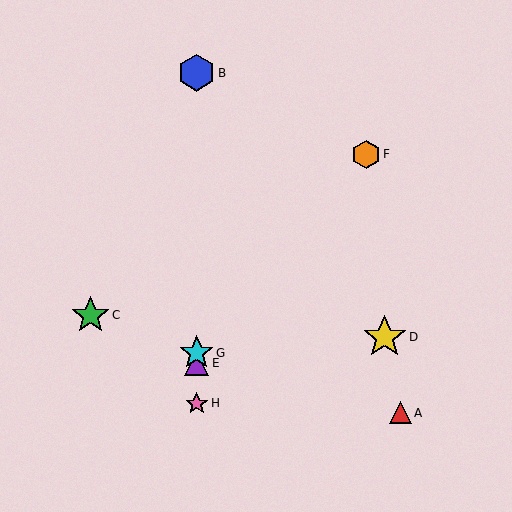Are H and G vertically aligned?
Yes, both are at x≈197.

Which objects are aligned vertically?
Objects B, E, G, H are aligned vertically.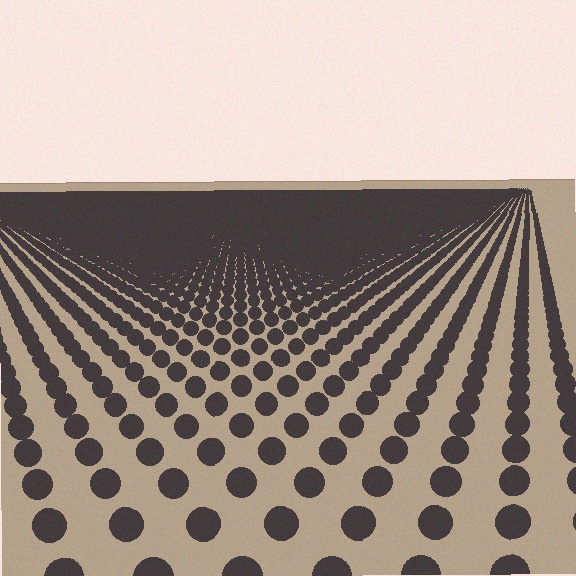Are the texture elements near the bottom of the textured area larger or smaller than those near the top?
Larger. Near the bottom, elements are closer to the viewer and appear at a bigger on-screen size.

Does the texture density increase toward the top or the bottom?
Density increases toward the top.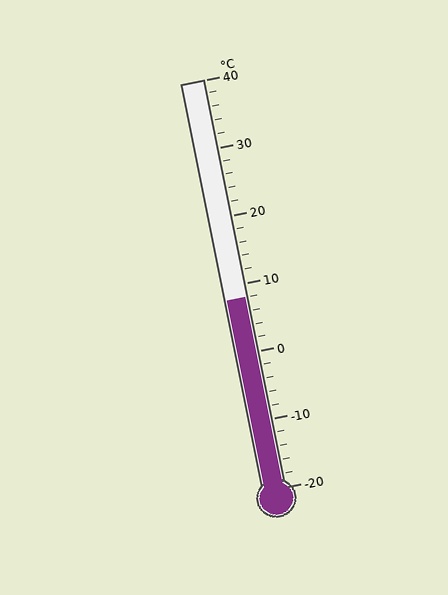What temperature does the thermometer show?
The thermometer shows approximately 8°C.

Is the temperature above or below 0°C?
The temperature is above 0°C.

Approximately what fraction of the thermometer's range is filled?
The thermometer is filled to approximately 45% of its range.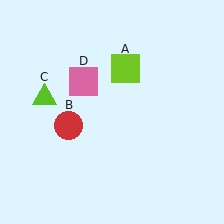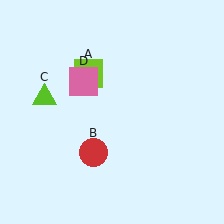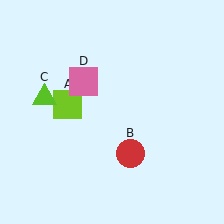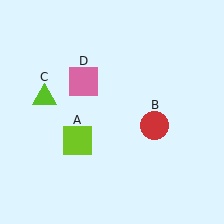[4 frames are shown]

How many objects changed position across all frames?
2 objects changed position: lime square (object A), red circle (object B).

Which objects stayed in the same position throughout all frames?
Lime triangle (object C) and pink square (object D) remained stationary.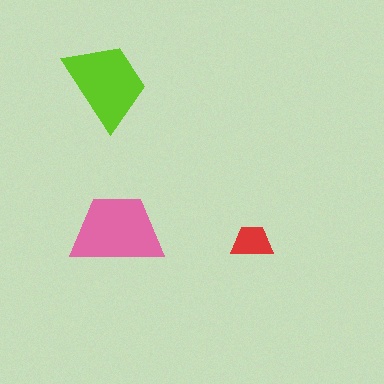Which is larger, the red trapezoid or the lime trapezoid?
The lime one.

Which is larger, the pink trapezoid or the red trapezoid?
The pink one.